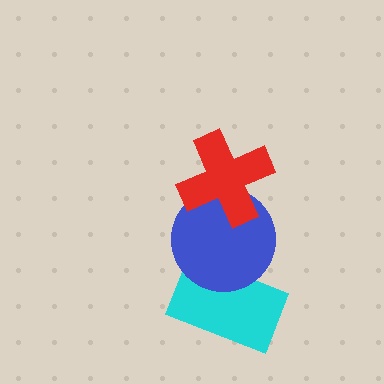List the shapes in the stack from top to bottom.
From top to bottom: the red cross, the blue circle, the cyan rectangle.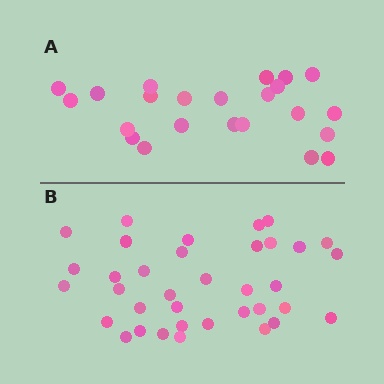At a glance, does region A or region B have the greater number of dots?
Region B (the bottom region) has more dots.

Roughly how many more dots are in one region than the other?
Region B has approximately 15 more dots than region A.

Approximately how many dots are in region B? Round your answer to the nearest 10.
About 40 dots. (The exact count is 36, which rounds to 40.)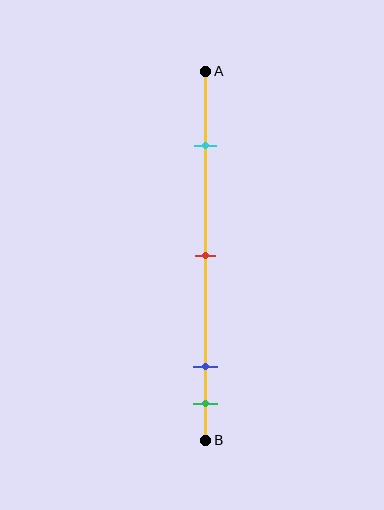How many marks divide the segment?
There are 4 marks dividing the segment.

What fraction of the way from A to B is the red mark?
The red mark is approximately 50% (0.5) of the way from A to B.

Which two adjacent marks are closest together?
The blue and green marks are the closest adjacent pair.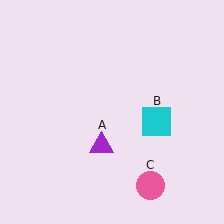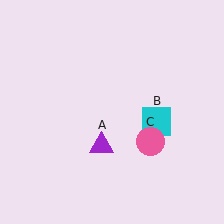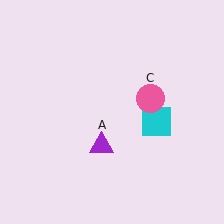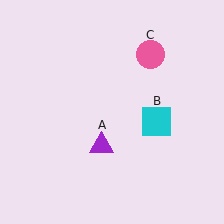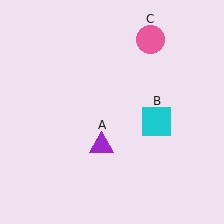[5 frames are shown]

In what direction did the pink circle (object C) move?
The pink circle (object C) moved up.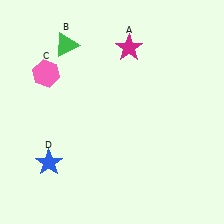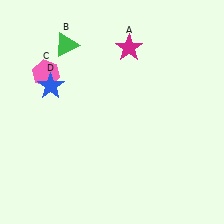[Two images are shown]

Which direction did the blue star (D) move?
The blue star (D) moved up.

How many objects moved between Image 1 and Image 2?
1 object moved between the two images.